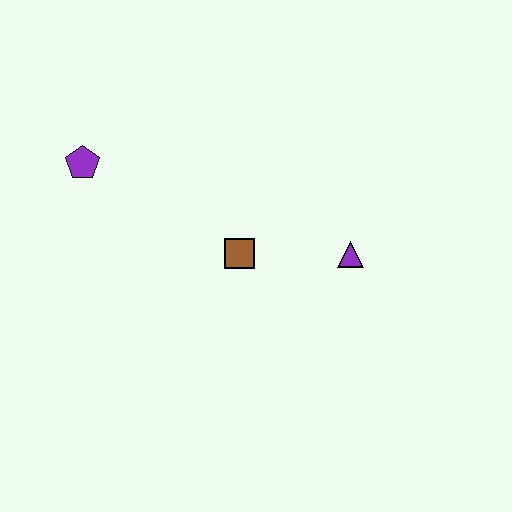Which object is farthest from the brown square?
The purple pentagon is farthest from the brown square.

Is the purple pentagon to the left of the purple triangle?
Yes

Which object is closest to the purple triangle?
The brown square is closest to the purple triangle.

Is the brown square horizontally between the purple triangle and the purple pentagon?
Yes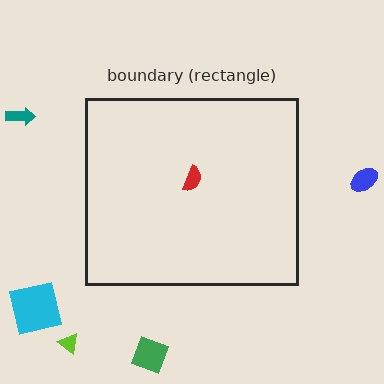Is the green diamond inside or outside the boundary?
Outside.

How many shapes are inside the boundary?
1 inside, 5 outside.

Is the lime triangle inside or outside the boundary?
Outside.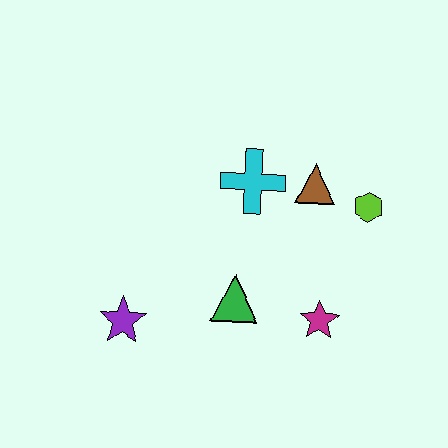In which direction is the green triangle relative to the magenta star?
The green triangle is to the left of the magenta star.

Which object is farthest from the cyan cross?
The purple star is farthest from the cyan cross.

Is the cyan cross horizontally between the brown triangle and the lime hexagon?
No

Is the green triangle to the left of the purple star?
No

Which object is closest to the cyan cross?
The brown triangle is closest to the cyan cross.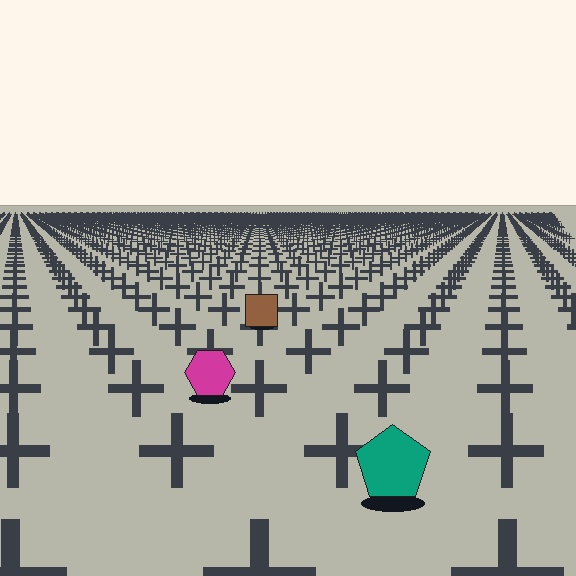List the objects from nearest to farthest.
From nearest to farthest: the teal pentagon, the magenta hexagon, the brown square.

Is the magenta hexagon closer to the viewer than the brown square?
Yes. The magenta hexagon is closer — you can tell from the texture gradient: the ground texture is coarser near it.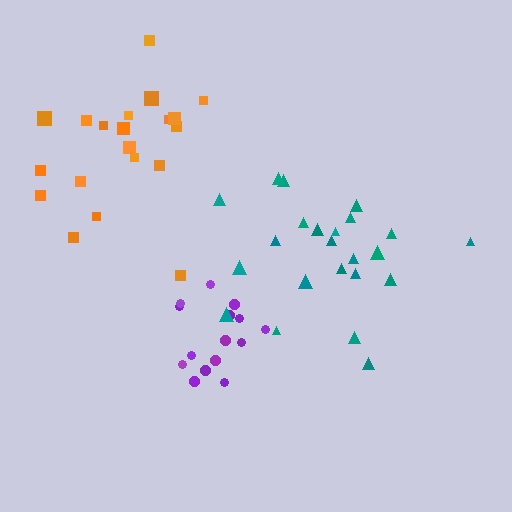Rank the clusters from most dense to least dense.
purple, teal, orange.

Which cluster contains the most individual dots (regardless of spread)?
Teal (23).